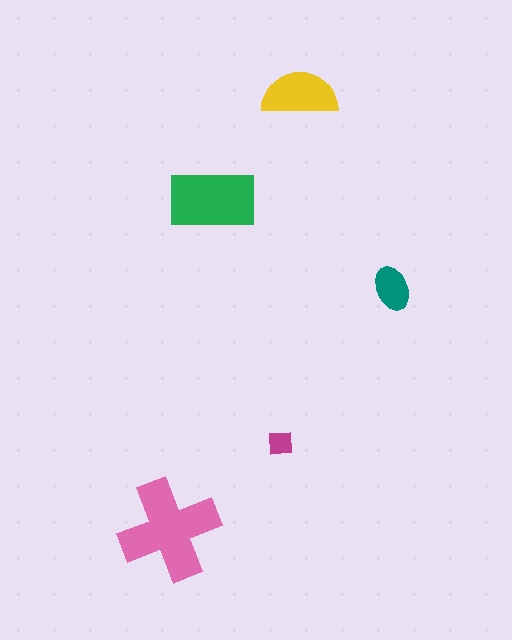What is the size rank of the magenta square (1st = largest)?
5th.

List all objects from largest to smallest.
The pink cross, the green rectangle, the yellow semicircle, the teal ellipse, the magenta square.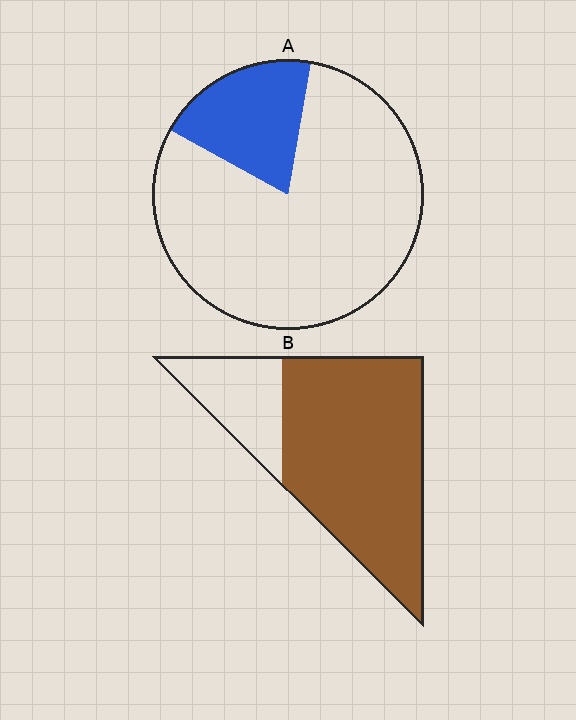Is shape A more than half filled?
No.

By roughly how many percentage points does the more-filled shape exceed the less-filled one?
By roughly 55 percentage points (B over A).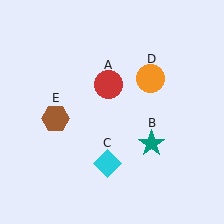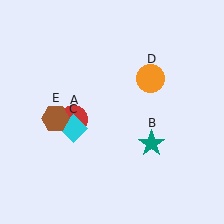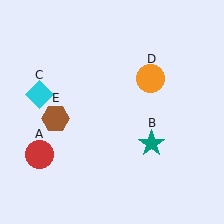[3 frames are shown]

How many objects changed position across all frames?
2 objects changed position: red circle (object A), cyan diamond (object C).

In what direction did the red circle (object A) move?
The red circle (object A) moved down and to the left.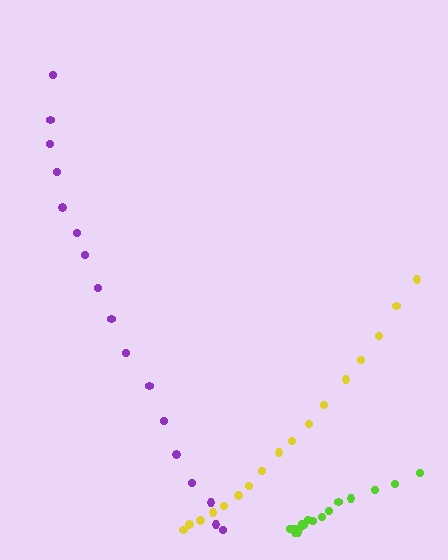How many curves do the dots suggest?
There are 3 distinct paths.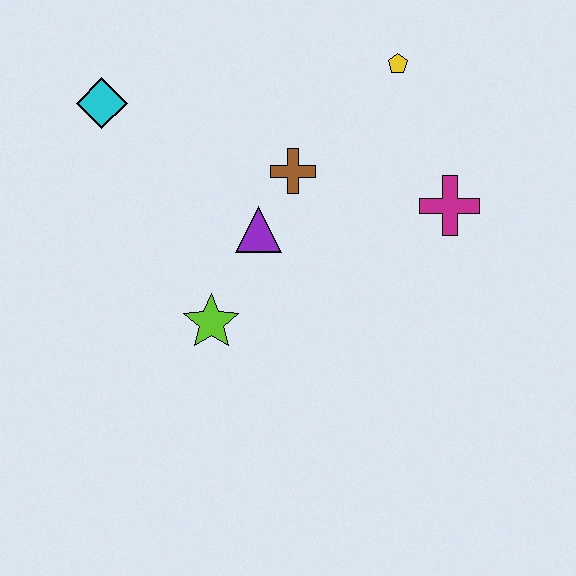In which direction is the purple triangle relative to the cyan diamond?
The purple triangle is to the right of the cyan diamond.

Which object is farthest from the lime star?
The yellow pentagon is farthest from the lime star.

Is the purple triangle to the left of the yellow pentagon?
Yes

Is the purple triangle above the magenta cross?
No